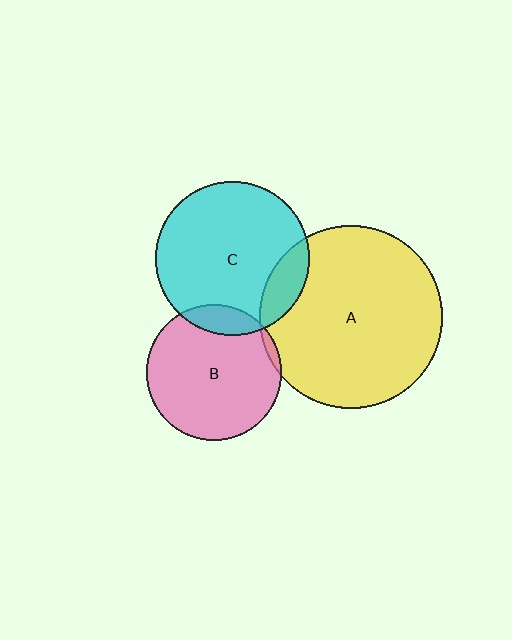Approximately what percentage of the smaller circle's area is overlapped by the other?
Approximately 15%.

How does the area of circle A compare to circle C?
Approximately 1.4 times.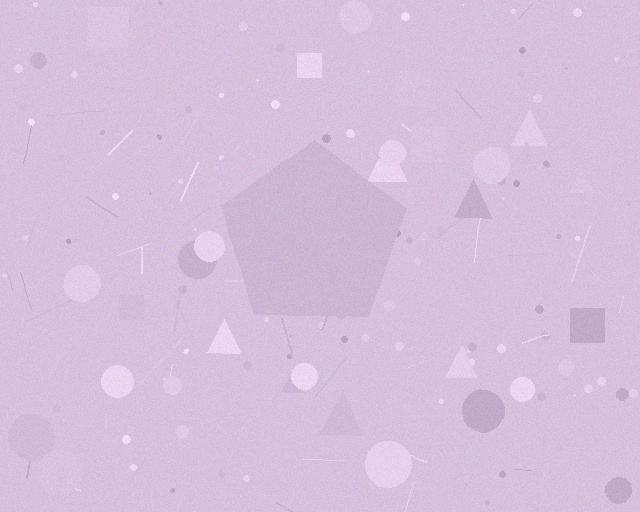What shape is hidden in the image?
A pentagon is hidden in the image.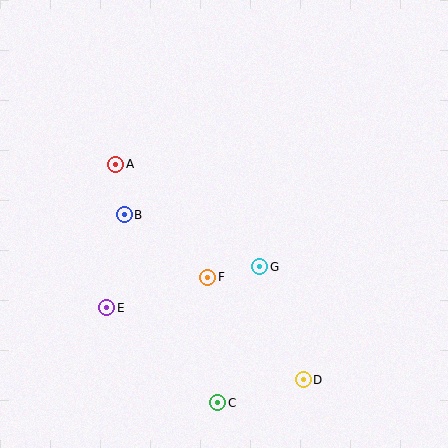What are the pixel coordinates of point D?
Point D is at (303, 380).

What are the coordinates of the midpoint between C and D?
The midpoint between C and D is at (261, 391).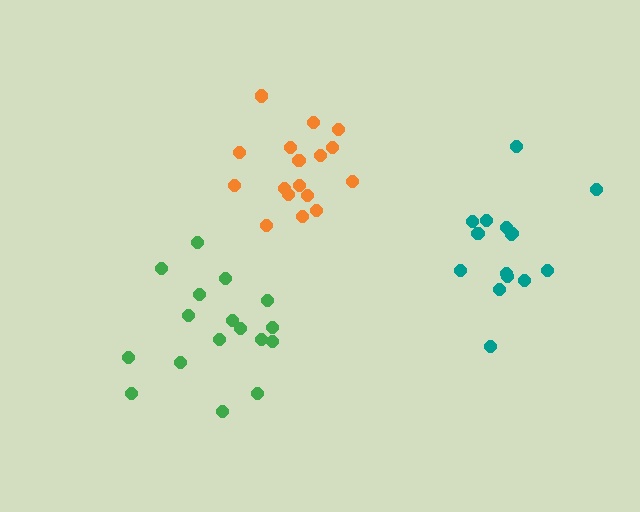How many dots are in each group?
Group 1: 15 dots, Group 2: 17 dots, Group 3: 17 dots (49 total).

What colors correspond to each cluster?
The clusters are colored: teal, green, orange.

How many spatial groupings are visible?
There are 3 spatial groupings.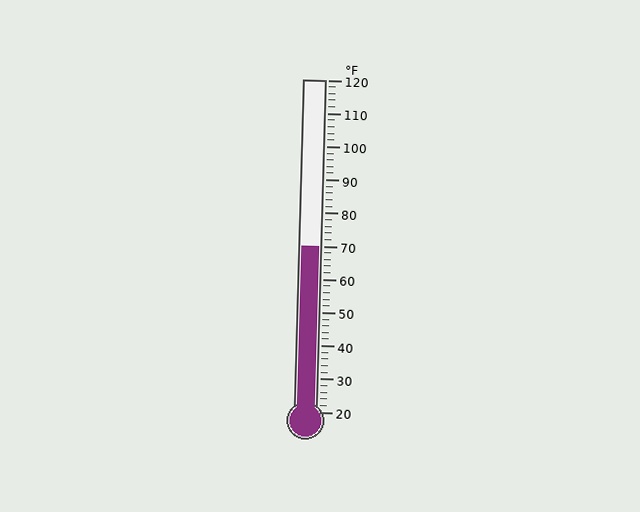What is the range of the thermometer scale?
The thermometer scale ranges from 20°F to 120°F.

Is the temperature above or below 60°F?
The temperature is above 60°F.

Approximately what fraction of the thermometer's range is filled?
The thermometer is filled to approximately 50% of its range.